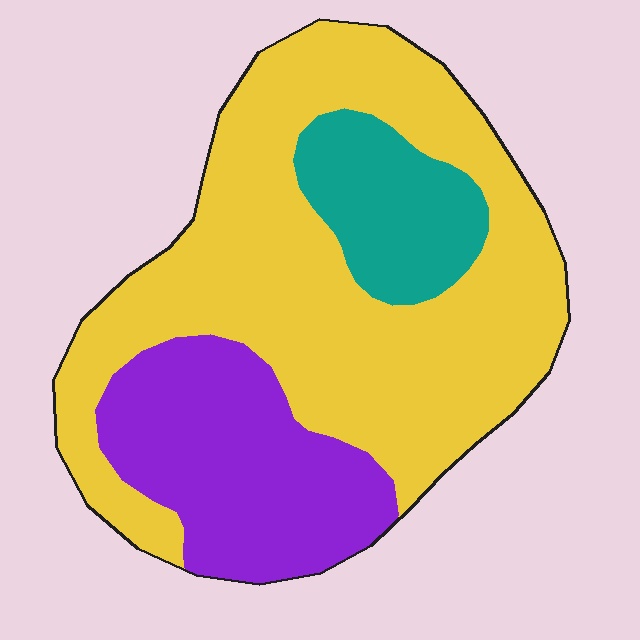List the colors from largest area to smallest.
From largest to smallest: yellow, purple, teal.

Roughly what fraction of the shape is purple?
Purple takes up about one quarter (1/4) of the shape.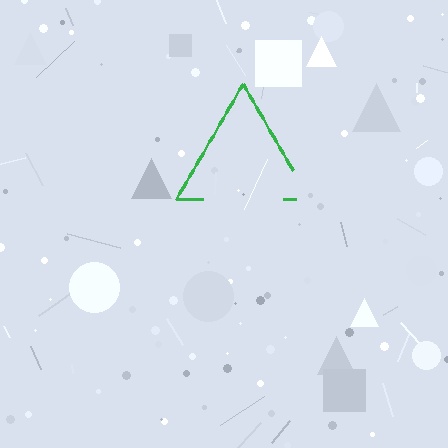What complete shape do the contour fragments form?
The contour fragments form a triangle.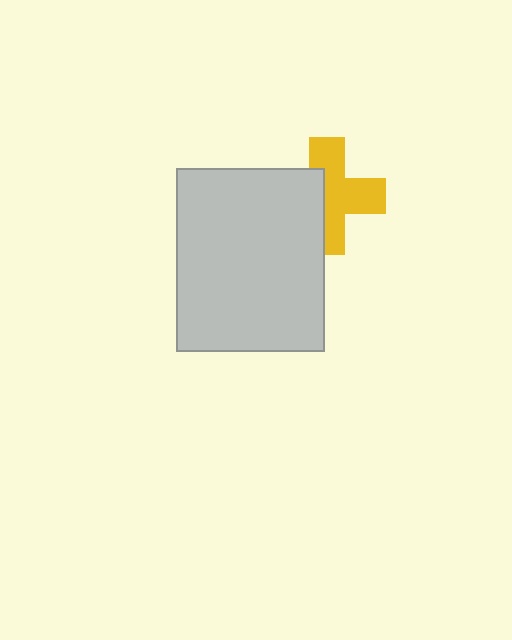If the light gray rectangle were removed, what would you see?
You would see the complete yellow cross.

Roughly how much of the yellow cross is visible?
About half of it is visible (roughly 59%).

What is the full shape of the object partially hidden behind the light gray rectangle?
The partially hidden object is a yellow cross.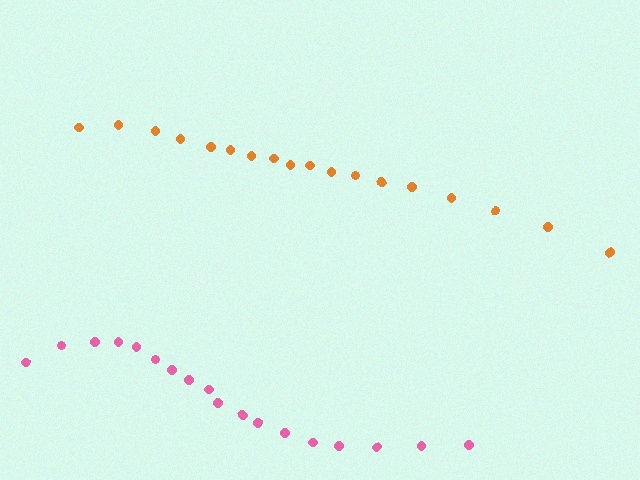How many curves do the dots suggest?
There are 2 distinct paths.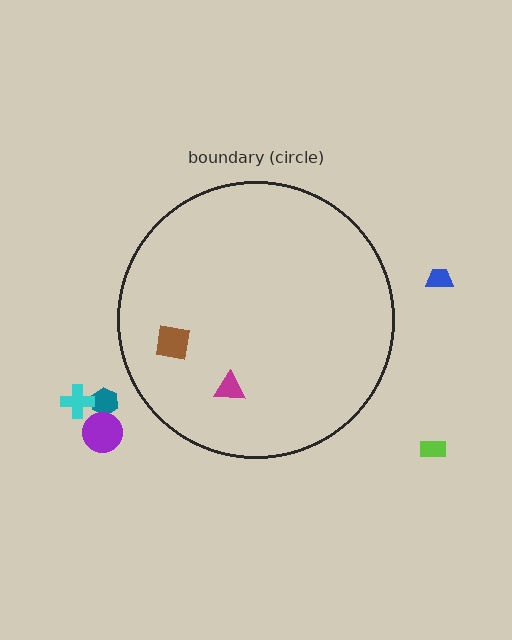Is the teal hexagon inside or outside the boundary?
Outside.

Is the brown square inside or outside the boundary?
Inside.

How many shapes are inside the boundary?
2 inside, 5 outside.